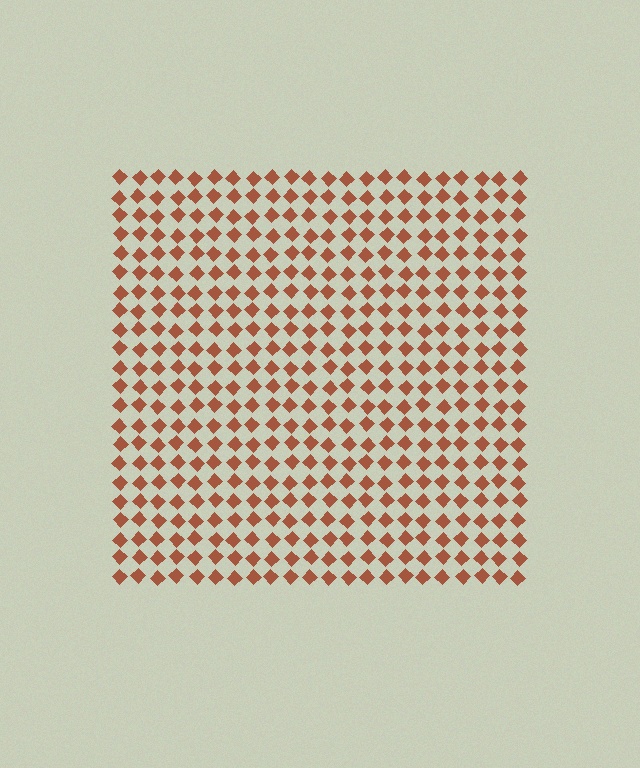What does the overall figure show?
The overall figure shows a square.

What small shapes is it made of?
It is made of small diamonds.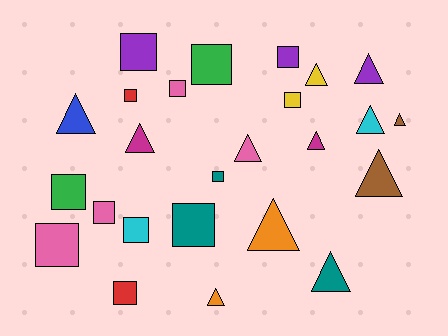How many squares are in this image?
There are 13 squares.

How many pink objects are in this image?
There are 4 pink objects.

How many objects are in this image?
There are 25 objects.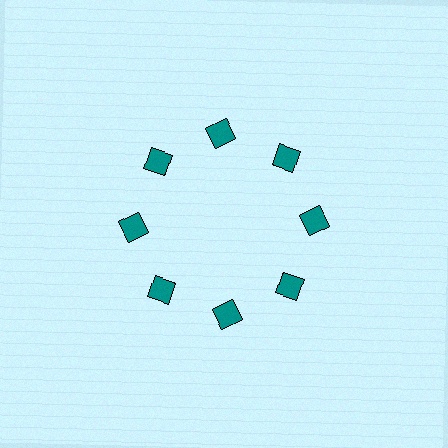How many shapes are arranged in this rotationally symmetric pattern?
There are 8 shapes, arranged in 8 groups of 1.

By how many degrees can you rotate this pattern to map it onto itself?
The pattern maps onto itself every 45 degrees of rotation.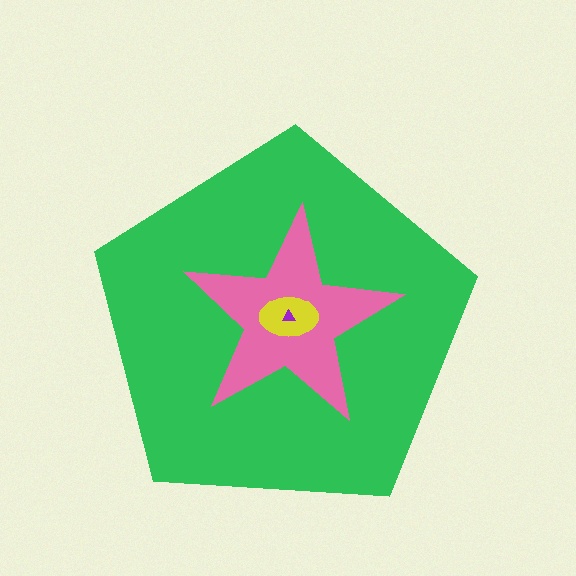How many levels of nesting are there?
4.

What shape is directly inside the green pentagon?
The pink star.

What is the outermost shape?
The green pentagon.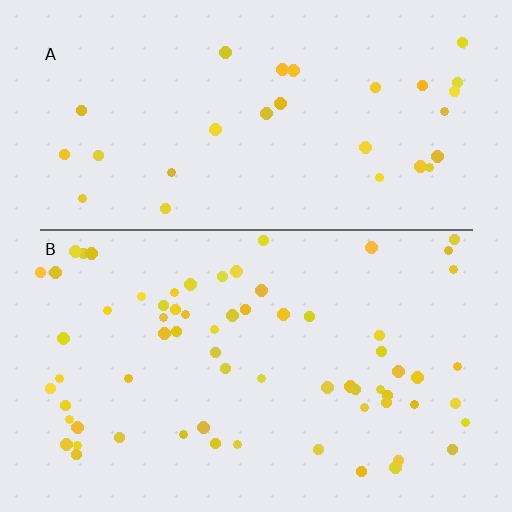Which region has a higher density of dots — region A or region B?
B (the bottom).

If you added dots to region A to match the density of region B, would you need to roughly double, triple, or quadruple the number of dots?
Approximately double.